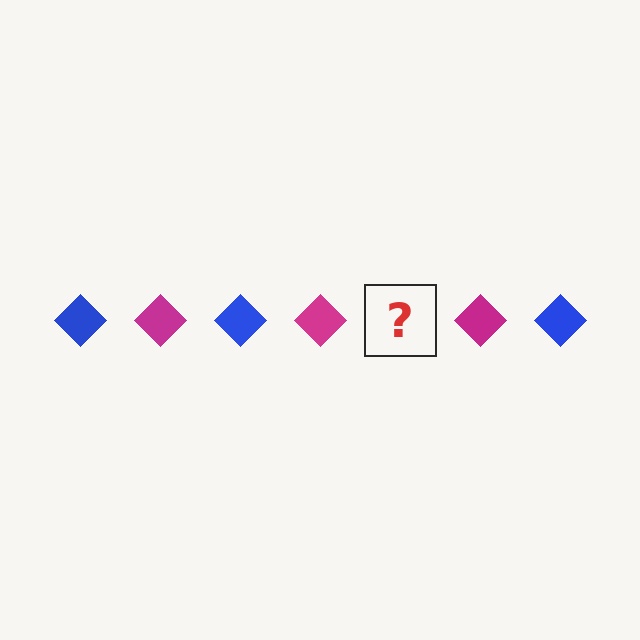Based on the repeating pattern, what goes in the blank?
The blank should be a blue diamond.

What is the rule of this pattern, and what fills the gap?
The rule is that the pattern cycles through blue, magenta diamonds. The gap should be filled with a blue diamond.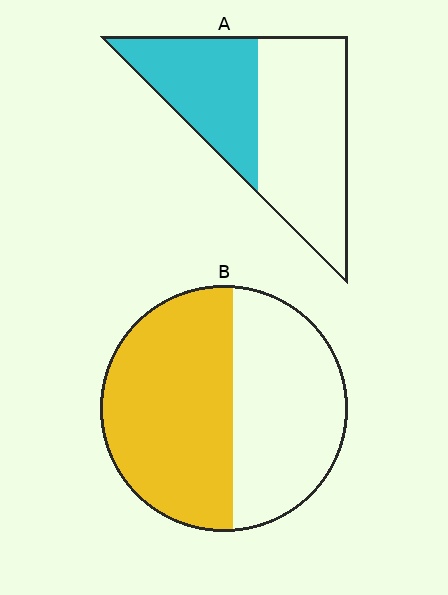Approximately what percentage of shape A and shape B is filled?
A is approximately 40% and B is approximately 55%.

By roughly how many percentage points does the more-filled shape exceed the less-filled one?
By roughly 15 percentage points (B over A).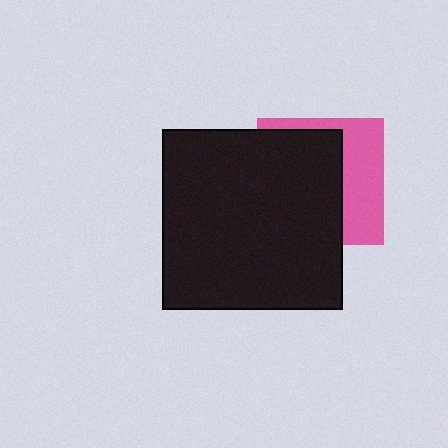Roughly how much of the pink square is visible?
A small part of it is visible (roughly 38%).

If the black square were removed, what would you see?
You would see the complete pink square.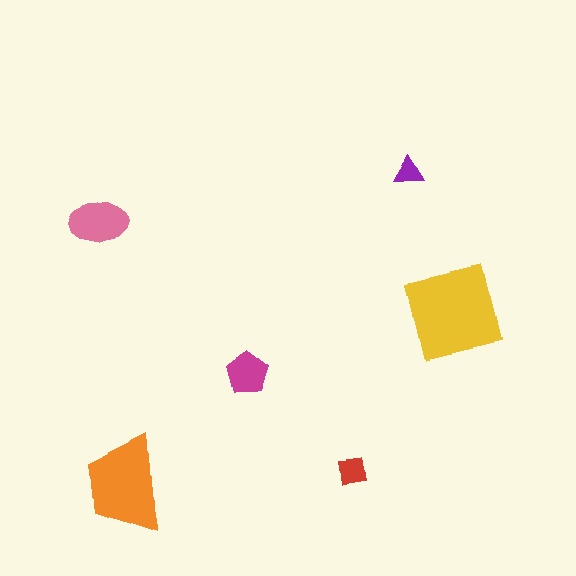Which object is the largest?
The yellow square.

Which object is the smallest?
The purple triangle.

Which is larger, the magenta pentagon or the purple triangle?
The magenta pentagon.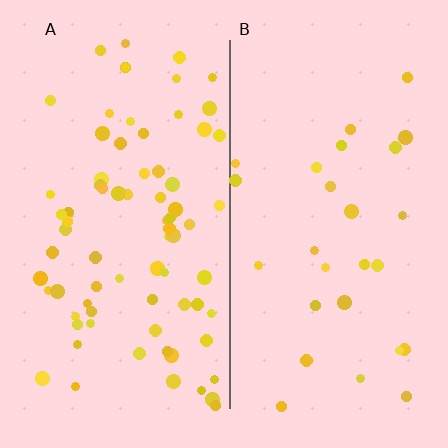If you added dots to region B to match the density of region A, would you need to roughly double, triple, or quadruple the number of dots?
Approximately triple.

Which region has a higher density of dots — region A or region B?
A (the left).